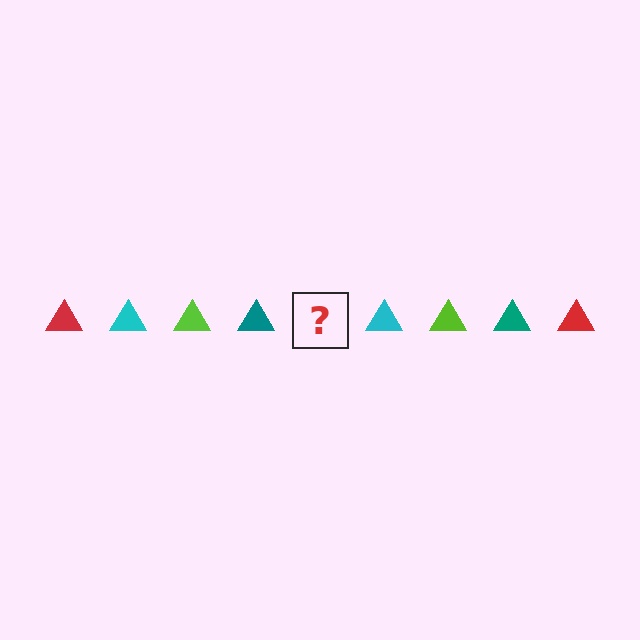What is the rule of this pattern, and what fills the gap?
The rule is that the pattern cycles through red, cyan, lime, teal triangles. The gap should be filled with a red triangle.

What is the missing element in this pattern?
The missing element is a red triangle.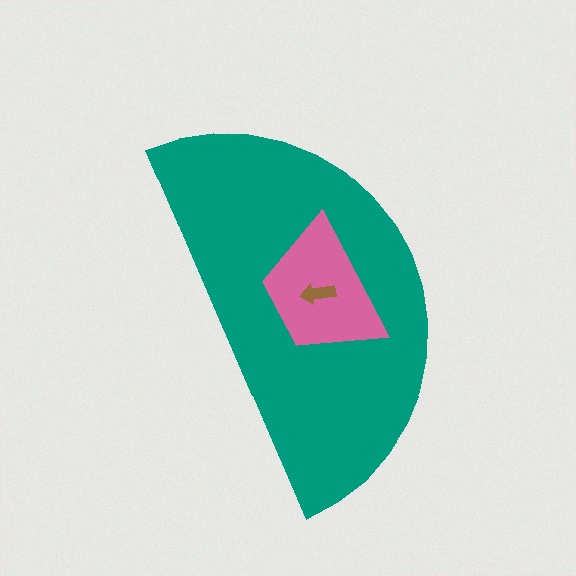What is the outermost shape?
The teal semicircle.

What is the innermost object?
The brown arrow.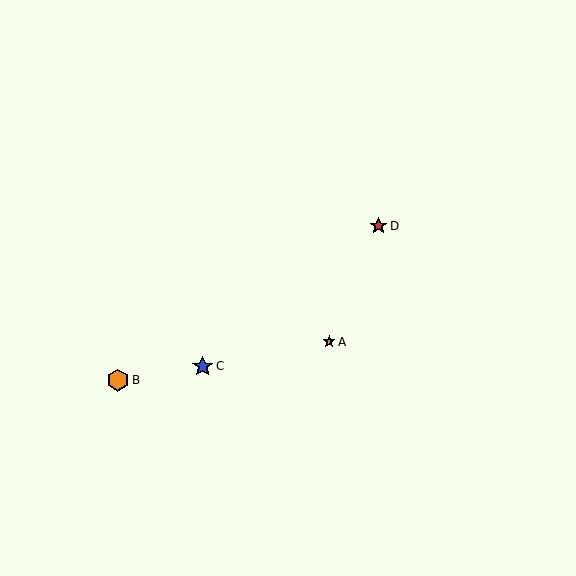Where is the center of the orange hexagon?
The center of the orange hexagon is at (118, 380).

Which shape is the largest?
The orange hexagon (labeled B) is the largest.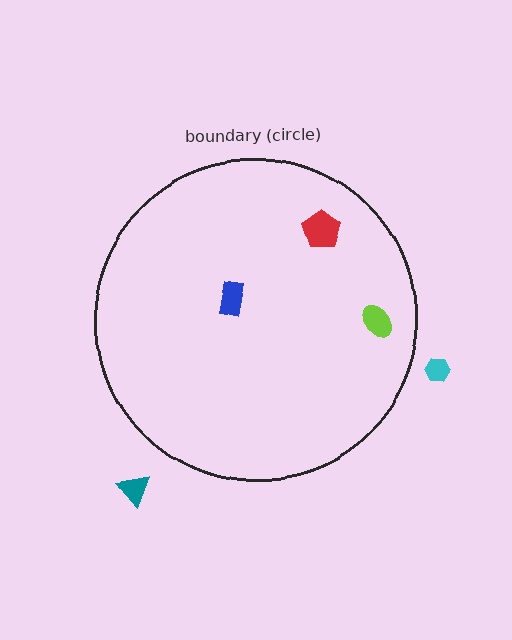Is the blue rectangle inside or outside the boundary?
Inside.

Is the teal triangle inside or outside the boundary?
Outside.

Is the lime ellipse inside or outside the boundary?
Inside.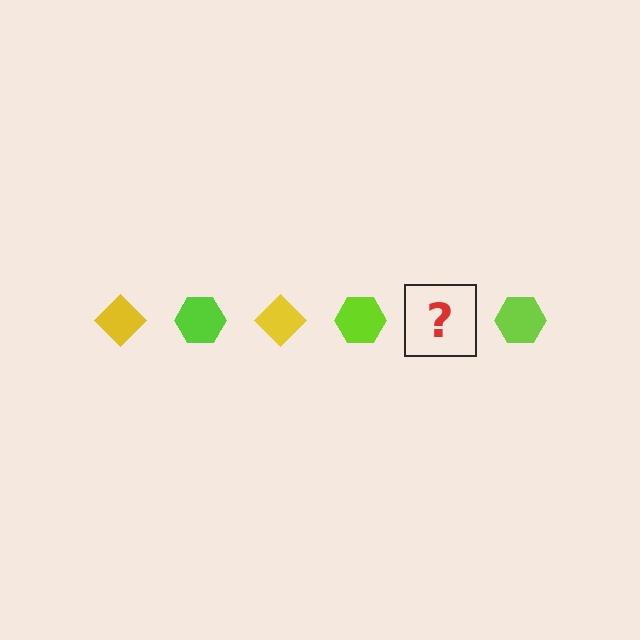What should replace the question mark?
The question mark should be replaced with a yellow diamond.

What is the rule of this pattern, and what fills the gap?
The rule is that the pattern alternates between yellow diamond and lime hexagon. The gap should be filled with a yellow diamond.